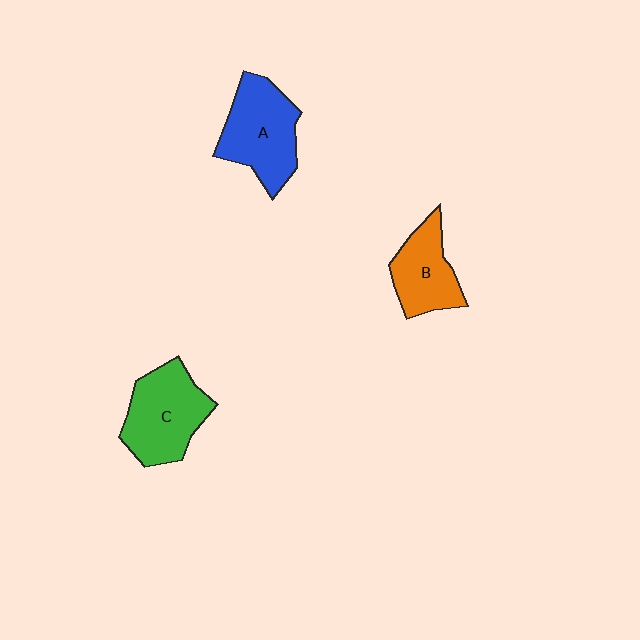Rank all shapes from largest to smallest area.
From largest to smallest: A (blue), C (green), B (orange).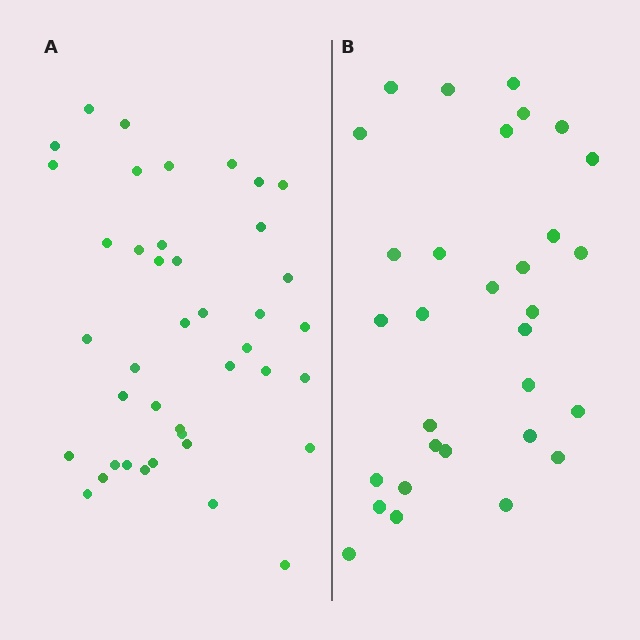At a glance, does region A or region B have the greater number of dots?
Region A (the left region) has more dots.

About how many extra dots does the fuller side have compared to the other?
Region A has roughly 10 or so more dots than region B.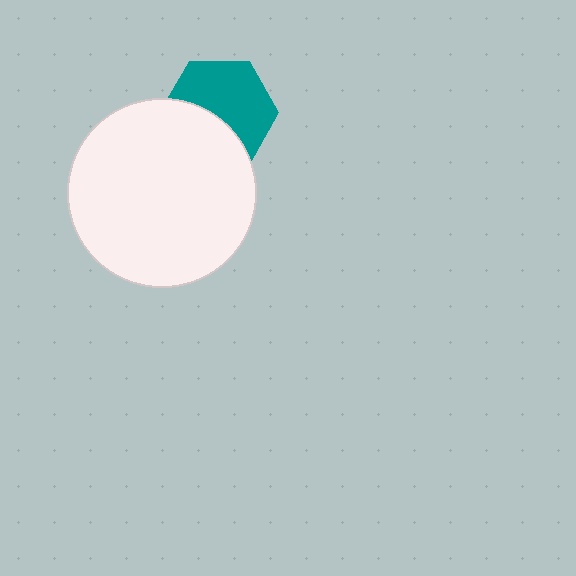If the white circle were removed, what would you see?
You would see the complete teal hexagon.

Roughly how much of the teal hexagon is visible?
About half of it is visible (roughly 59%).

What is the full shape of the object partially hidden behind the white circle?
The partially hidden object is a teal hexagon.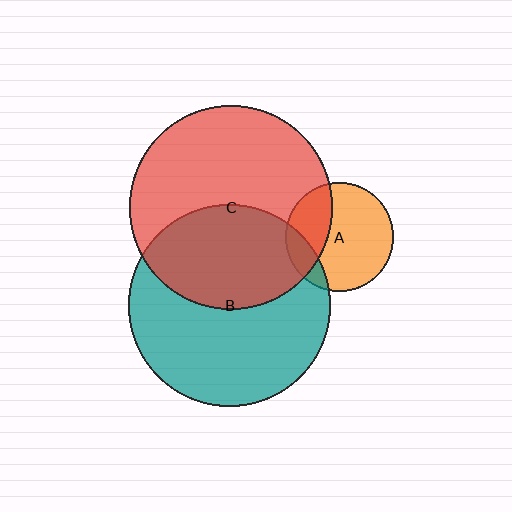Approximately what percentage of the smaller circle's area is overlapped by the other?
Approximately 40%.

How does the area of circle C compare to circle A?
Approximately 3.5 times.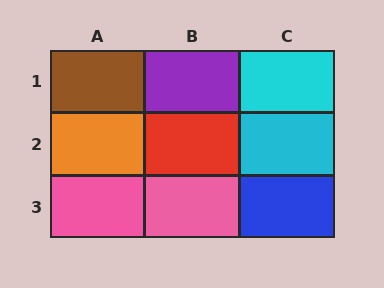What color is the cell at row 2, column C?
Cyan.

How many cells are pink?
2 cells are pink.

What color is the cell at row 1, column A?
Brown.